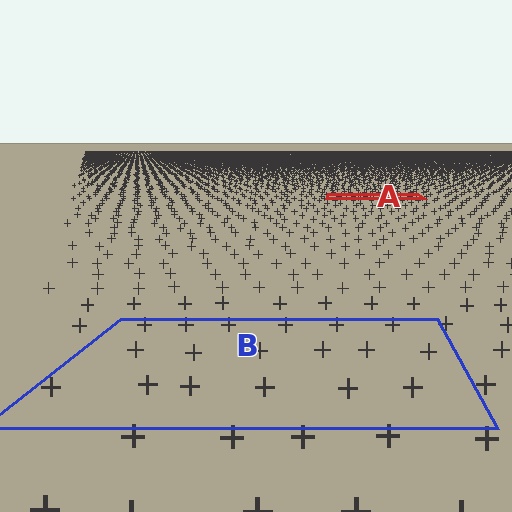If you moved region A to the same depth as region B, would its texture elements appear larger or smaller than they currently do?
They would appear larger. At a closer depth, the same texture elements are projected at a bigger on-screen size.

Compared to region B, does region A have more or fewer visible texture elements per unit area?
Region A has more texture elements per unit area — they are packed more densely because it is farther away.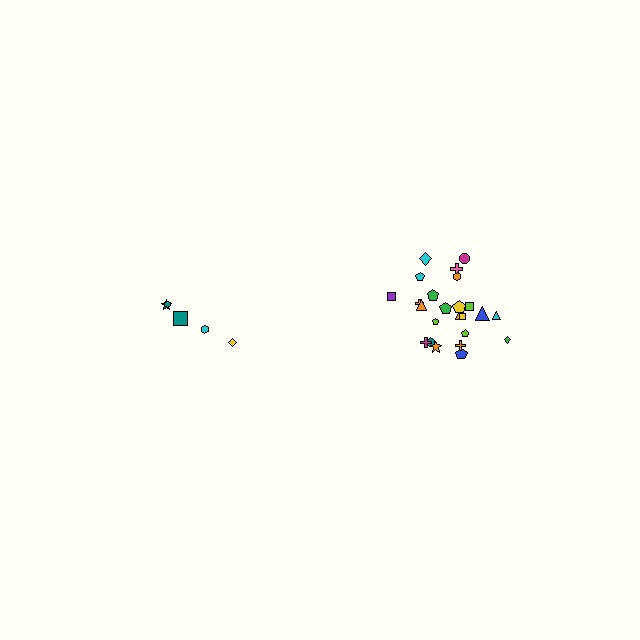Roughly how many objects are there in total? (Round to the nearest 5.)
Roughly 30 objects in total.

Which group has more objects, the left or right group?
The right group.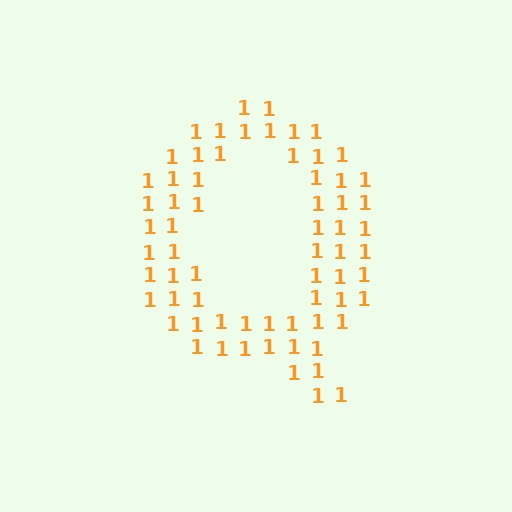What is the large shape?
The large shape is the letter Q.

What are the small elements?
The small elements are digit 1's.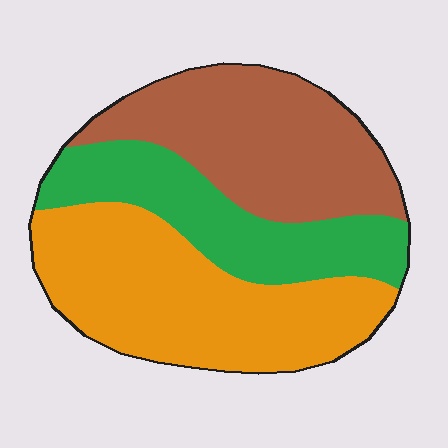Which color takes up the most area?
Orange, at roughly 40%.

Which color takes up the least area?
Green, at roughly 25%.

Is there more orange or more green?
Orange.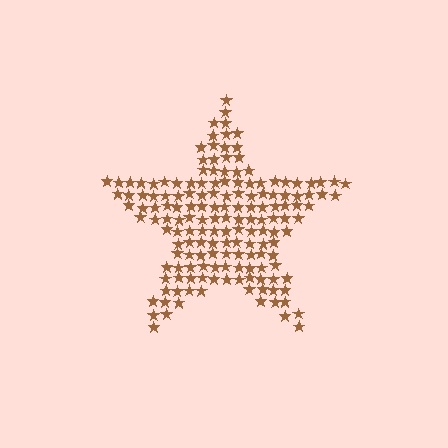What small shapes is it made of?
It is made of small stars.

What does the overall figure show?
The overall figure shows a star.